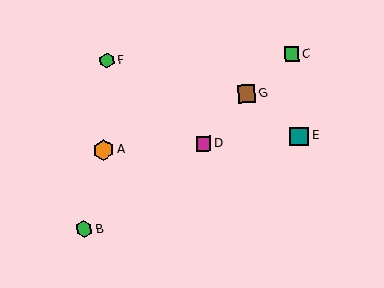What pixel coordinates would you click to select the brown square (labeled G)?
Click at (247, 94) to select the brown square G.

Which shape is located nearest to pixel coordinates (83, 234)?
The green hexagon (labeled B) at (84, 229) is nearest to that location.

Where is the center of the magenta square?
The center of the magenta square is at (204, 144).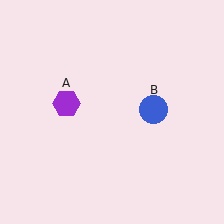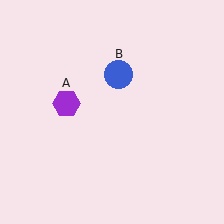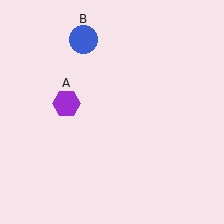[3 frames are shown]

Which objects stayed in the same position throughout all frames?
Purple hexagon (object A) remained stationary.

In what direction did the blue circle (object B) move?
The blue circle (object B) moved up and to the left.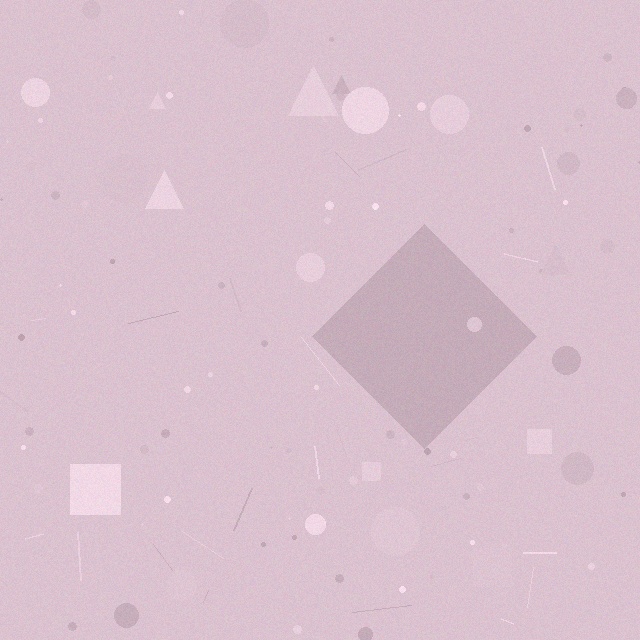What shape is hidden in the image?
A diamond is hidden in the image.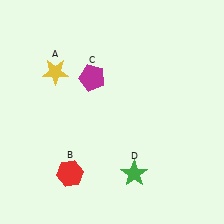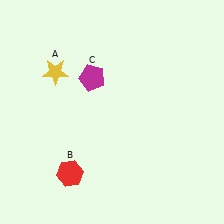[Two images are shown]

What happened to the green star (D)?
The green star (D) was removed in Image 2. It was in the bottom-right area of Image 1.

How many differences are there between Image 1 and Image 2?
There is 1 difference between the two images.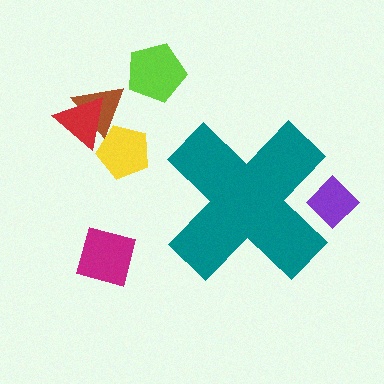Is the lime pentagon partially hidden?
No, the lime pentagon is fully visible.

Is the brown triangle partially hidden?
No, the brown triangle is fully visible.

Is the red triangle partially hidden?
No, the red triangle is fully visible.